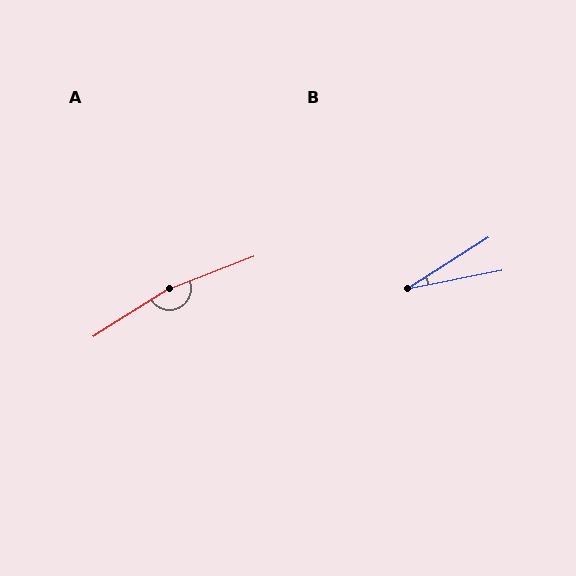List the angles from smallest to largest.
B (21°), A (169°).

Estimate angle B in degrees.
Approximately 21 degrees.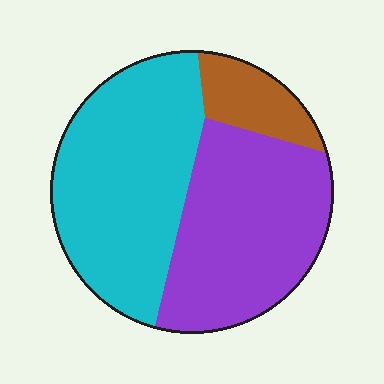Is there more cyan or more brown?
Cyan.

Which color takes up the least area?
Brown, at roughly 10%.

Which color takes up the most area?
Cyan, at roughly 45%.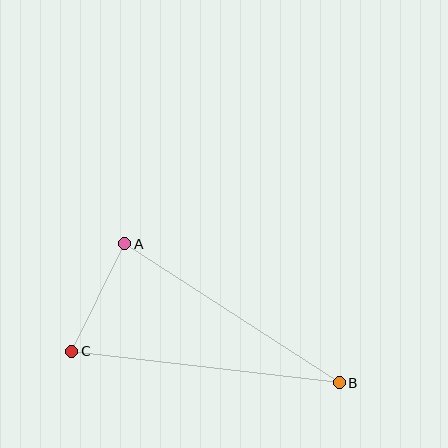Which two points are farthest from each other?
Points B and C are farthest from each other.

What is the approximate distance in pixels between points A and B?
The distance between A and B is approximately 256 pixels.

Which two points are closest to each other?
Points A and C are closest to each other.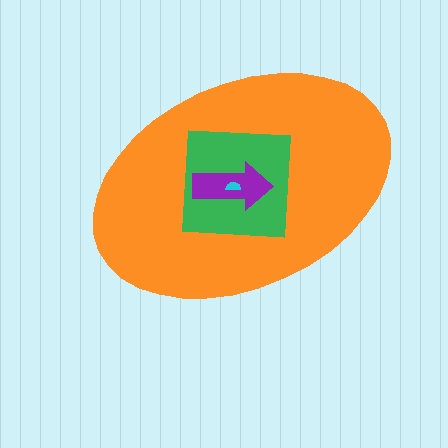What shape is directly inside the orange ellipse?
The green square.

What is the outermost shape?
The orange ellipse.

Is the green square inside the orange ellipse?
Yes.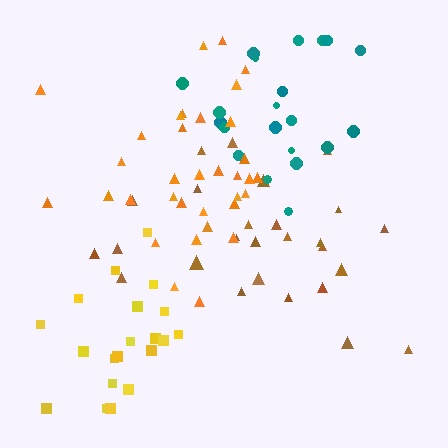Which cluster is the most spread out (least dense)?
Brown.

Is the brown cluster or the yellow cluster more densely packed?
Yellow.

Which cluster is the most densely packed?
Orange.